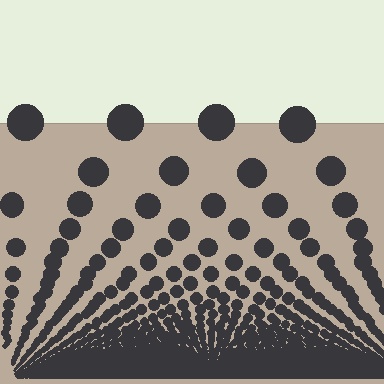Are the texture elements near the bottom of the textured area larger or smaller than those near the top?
Smaller. The gradient is inverted — elements near the bottom are smaller and denser.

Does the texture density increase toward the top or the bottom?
Density increases toward the bottom.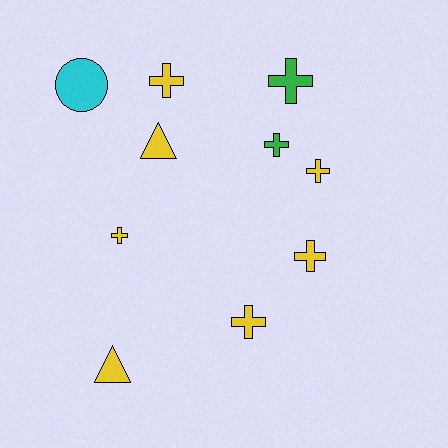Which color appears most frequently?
Yellow, with 7 objects.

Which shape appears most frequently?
Cross, with 7 objects.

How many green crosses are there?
There are 2 green crosses.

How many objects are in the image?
There are 10 objects.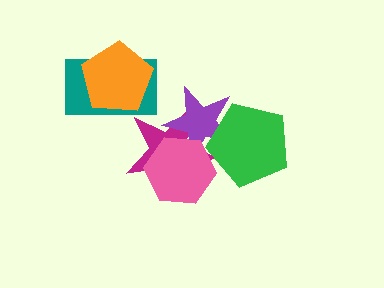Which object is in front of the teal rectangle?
The orange pentagon is in front of the teal rectangle.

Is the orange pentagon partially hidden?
No, no other shape covers it.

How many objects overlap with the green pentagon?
2 objects overlap with the green pentagon.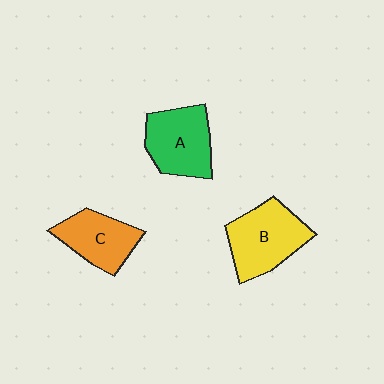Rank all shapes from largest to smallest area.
From largest to smallest: B (yellow), A (green), C (orange).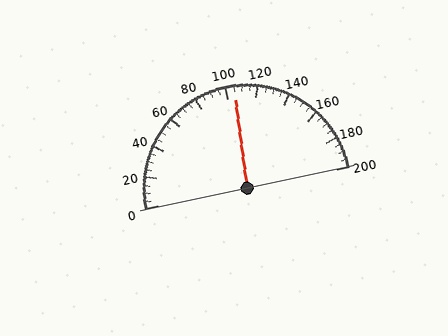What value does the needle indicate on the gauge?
The needle indicates approximately 105.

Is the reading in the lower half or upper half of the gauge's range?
The reading is in the upper half of the range (0 to 200).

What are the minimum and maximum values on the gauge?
The gauge ranges from 0 to 200.